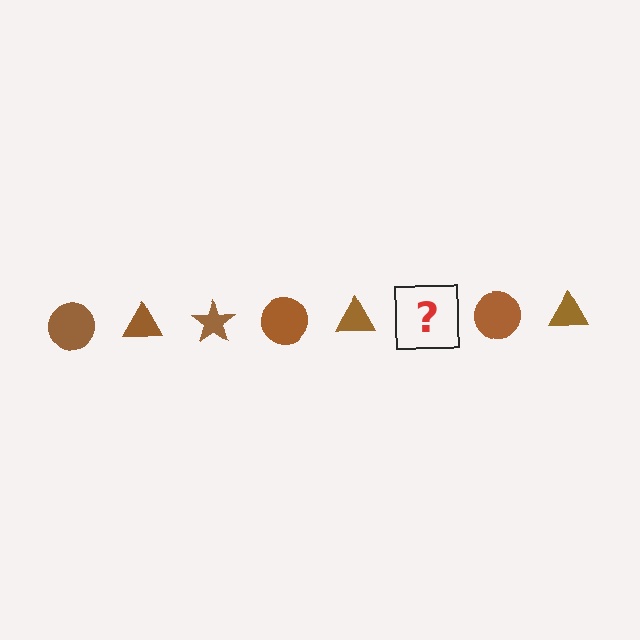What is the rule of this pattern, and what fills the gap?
The rule is that the pattern cycles through circle, triangle, star shapes in brown. The gap should be filled with a brown star.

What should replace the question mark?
The question mark should be replaced with a brown star.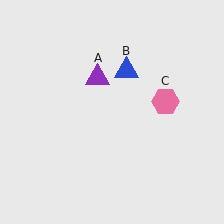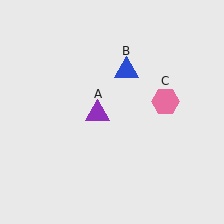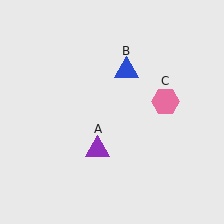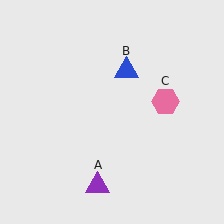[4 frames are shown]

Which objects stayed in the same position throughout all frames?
Blue triangle (object B) and pink hexagon (object C) remained stationary.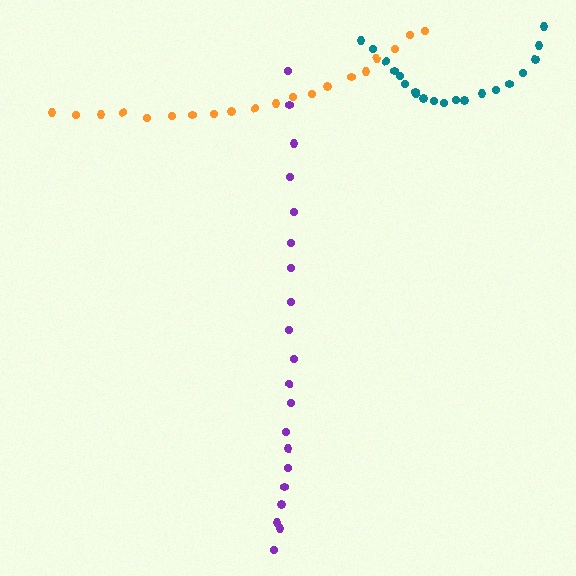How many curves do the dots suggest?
There are 3 distinct paths.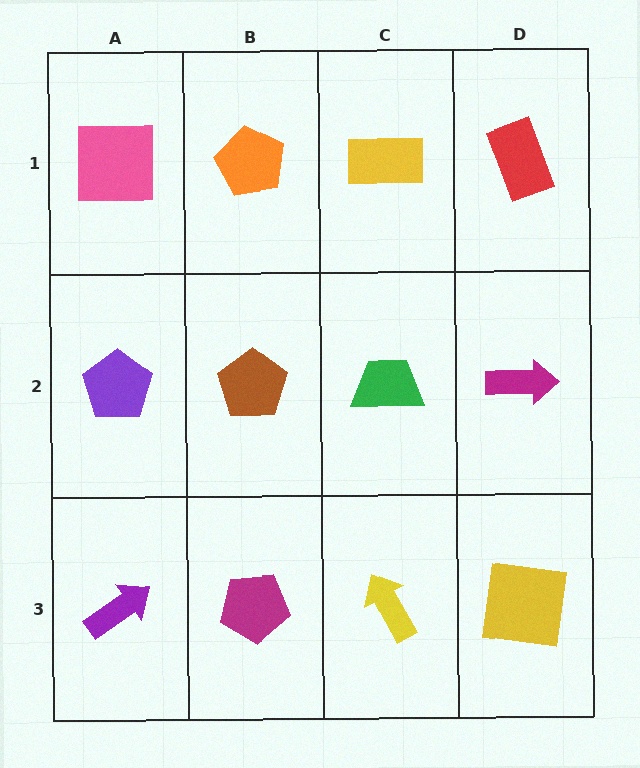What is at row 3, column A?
A purple arrow.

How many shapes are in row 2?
4 shapes.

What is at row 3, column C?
A yellow arrow.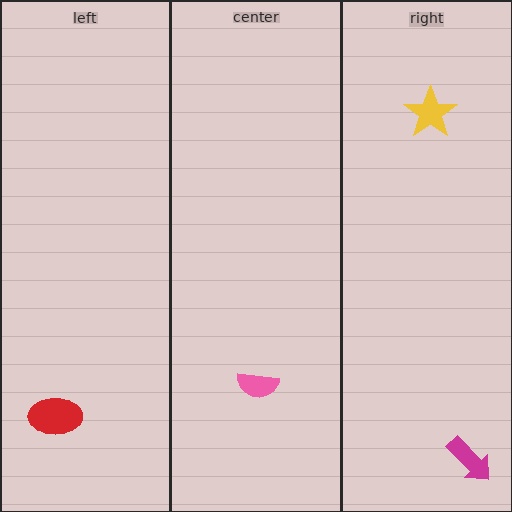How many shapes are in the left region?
1.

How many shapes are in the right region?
2.